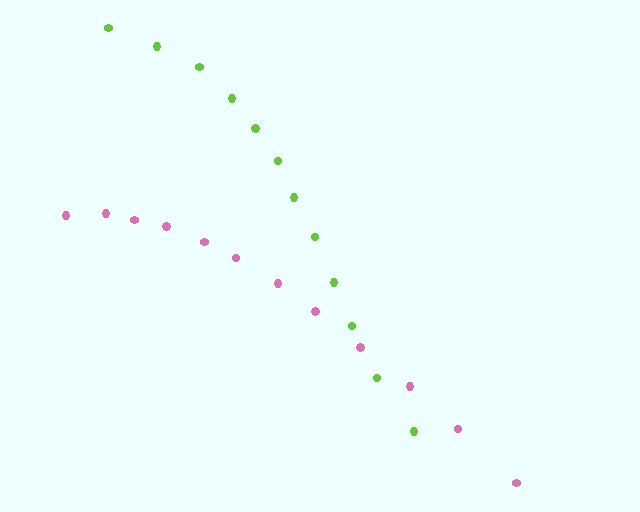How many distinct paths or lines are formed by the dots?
There are 2 distinct paths.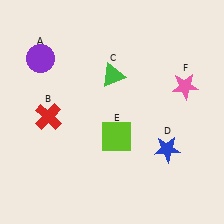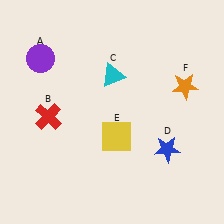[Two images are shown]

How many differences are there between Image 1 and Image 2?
There are 3 differences between the two images.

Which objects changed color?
C changed from green to cyan. E changed from lime to yellow. F changed from pink to orange.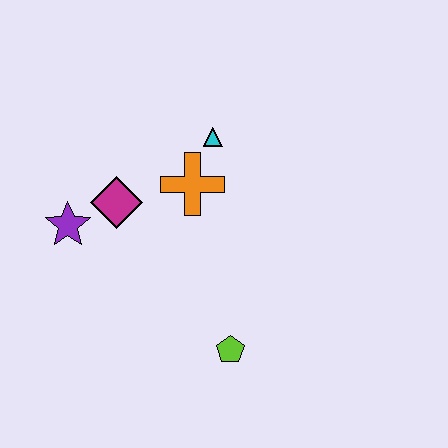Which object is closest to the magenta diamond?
The purple star is closest to the magenta diamond.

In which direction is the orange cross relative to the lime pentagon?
The orange cross is above the lime pentagon.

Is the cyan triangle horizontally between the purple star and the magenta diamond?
No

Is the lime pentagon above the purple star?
No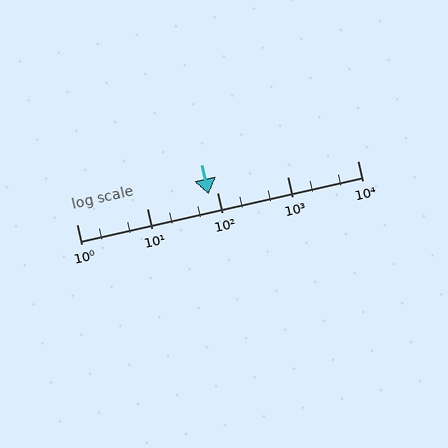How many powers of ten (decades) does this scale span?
The scale spans 4 decades, from 1 to 10000.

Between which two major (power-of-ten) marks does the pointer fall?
The pointer is between 10 and 100.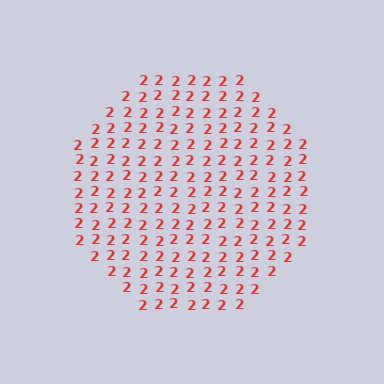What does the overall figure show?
The overall figure shows a circle.